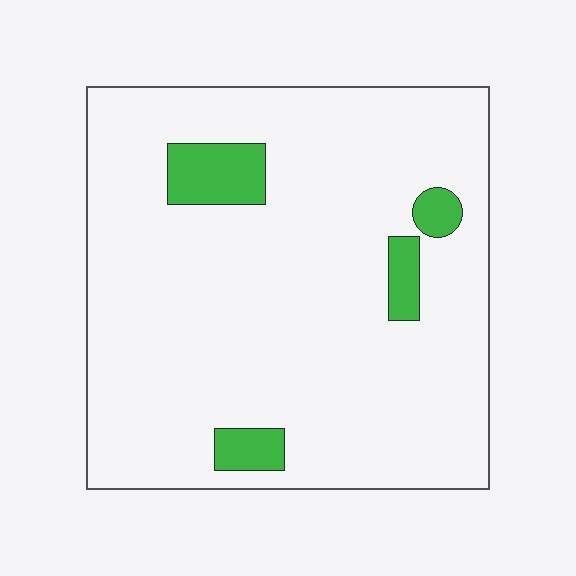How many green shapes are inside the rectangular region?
4.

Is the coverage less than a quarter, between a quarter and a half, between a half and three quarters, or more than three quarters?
Less than a quarter.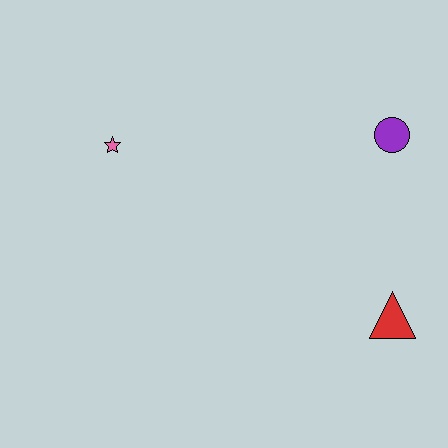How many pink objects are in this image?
There is 1 pink object.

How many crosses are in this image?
There are no crosses.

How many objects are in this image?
There are 3 objects.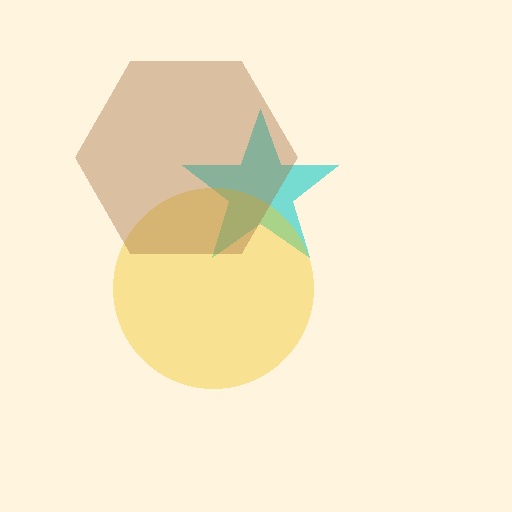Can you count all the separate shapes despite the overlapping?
Yes, there are 3 separate shapes.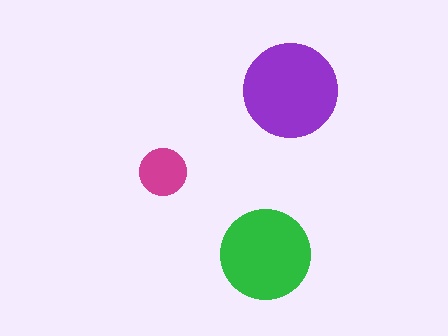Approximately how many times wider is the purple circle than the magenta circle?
About 2 times wider.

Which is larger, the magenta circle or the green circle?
The green one.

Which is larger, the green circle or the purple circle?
The purple one.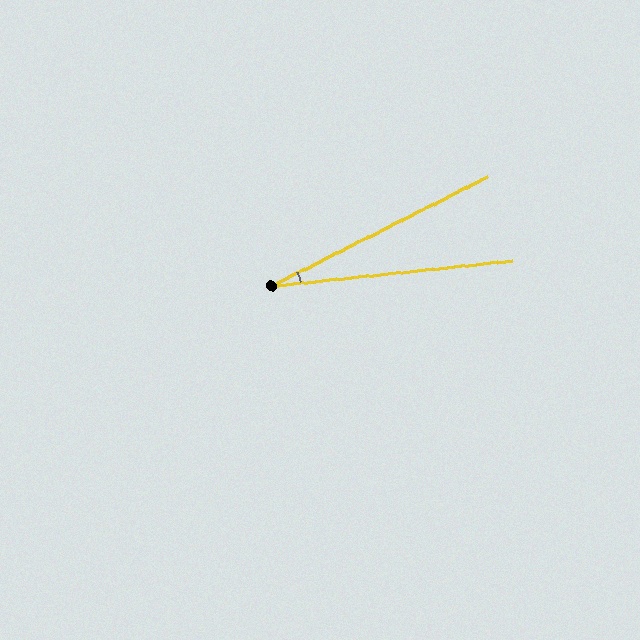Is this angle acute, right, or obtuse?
It is acute.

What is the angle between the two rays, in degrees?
Approximately 21 degrees.